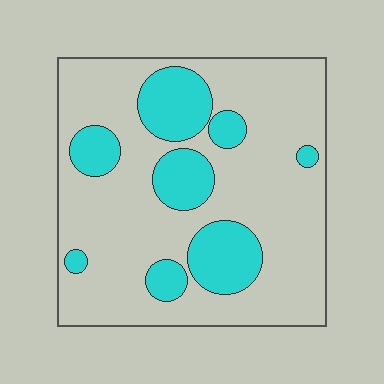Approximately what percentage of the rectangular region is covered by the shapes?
Approximately 25%.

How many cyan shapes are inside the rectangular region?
8.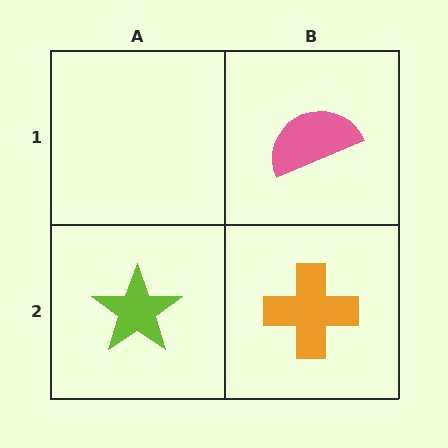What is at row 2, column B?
An orange cross.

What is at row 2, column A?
A lime star.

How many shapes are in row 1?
1 shape.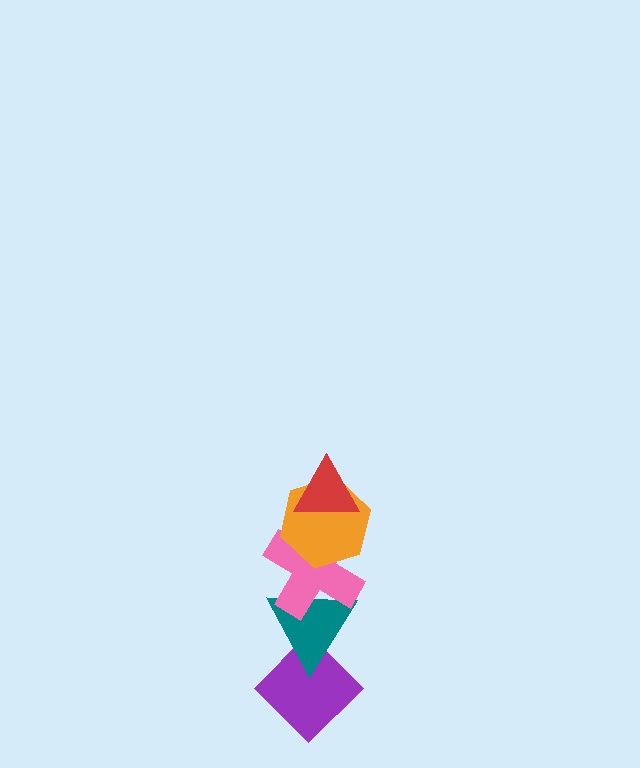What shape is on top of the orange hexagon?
The red triangle is on top of the orange hexagon.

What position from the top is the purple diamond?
The purple diamond is 5th from the top.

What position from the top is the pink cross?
The pink cross is 3rd from the top.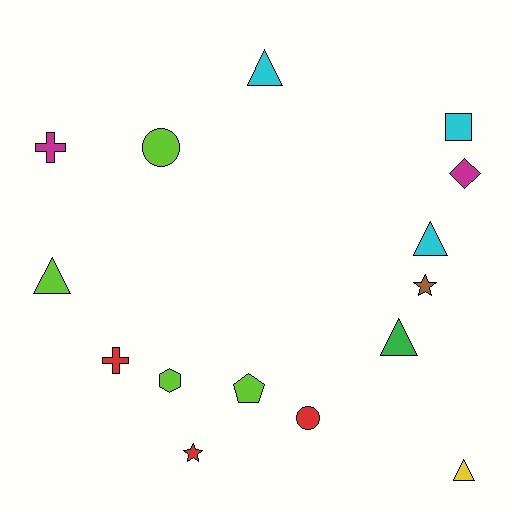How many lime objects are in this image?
There are 4 lime objects.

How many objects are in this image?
There are 15 objects.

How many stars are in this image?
There are 2 stars.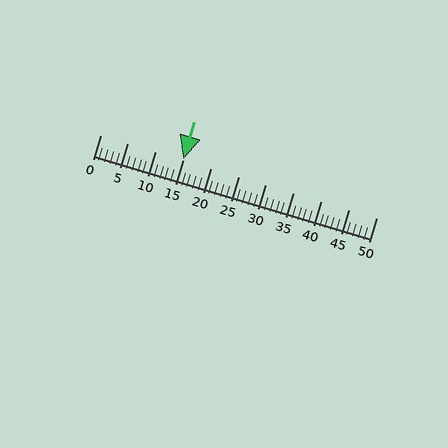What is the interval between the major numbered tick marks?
The major tick marks are spaced 5 units apart.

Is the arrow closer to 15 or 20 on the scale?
The arrow is closer to 15.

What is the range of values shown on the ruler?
The ruler shows values from 0 to 50.